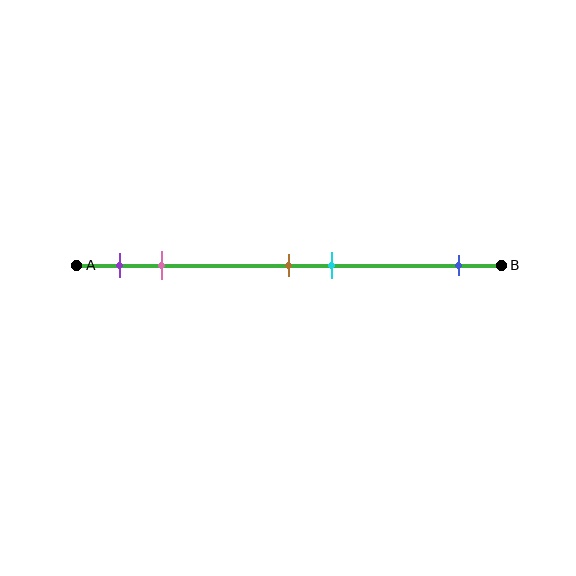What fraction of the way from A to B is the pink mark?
The pink mark is approximately 20% (0.2) of the way from A to B.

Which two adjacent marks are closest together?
The brown and cyan marks are the closest adjacent pair.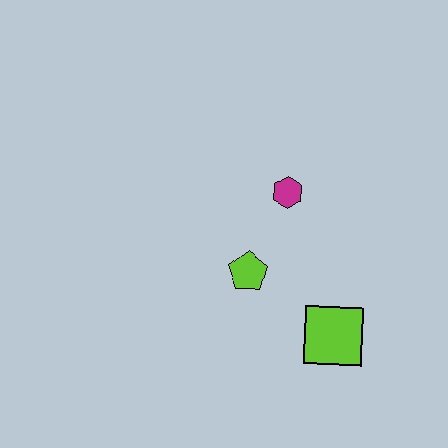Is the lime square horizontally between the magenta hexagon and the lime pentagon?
No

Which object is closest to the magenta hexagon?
The lime pentagon is closest to the magenta hexagon.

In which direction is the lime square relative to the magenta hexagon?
The lime square is below the magenta hexagon.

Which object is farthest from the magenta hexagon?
The lime square is farthest from the magenta hexagon.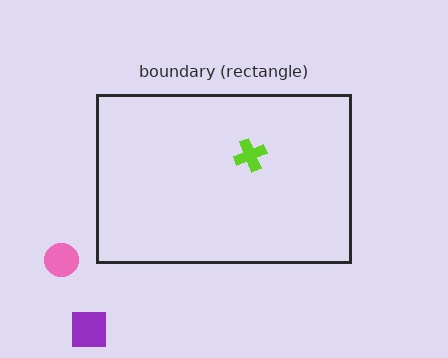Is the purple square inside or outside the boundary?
Outside.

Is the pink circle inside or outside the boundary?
Outside.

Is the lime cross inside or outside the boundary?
Inside.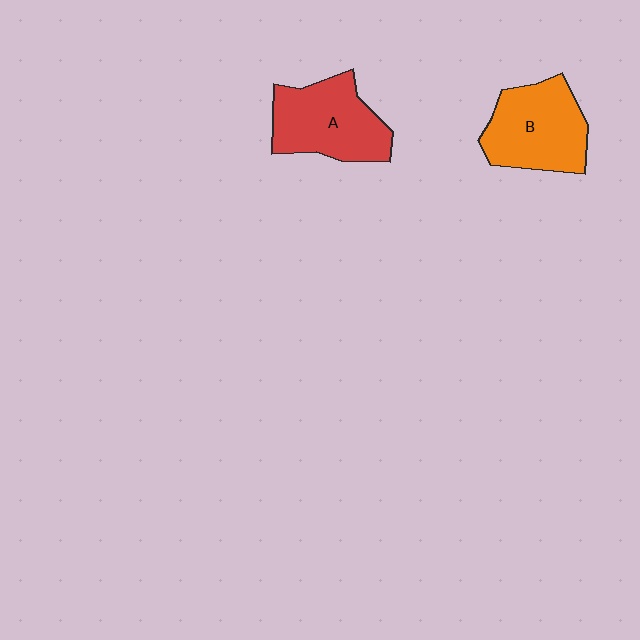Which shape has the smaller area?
Shape A (red).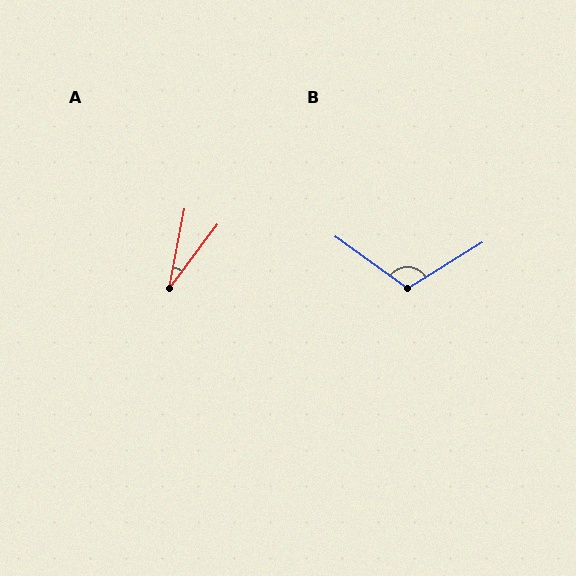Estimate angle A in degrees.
Approximately 26 degrees.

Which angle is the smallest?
A, at approximately 26 degrees.